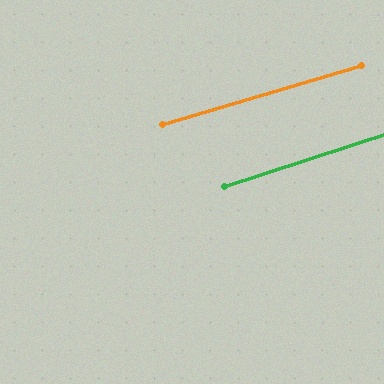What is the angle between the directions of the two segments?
Approximately 2 degrees.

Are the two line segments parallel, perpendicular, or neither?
Parallel — their directions differ by only 1.7°.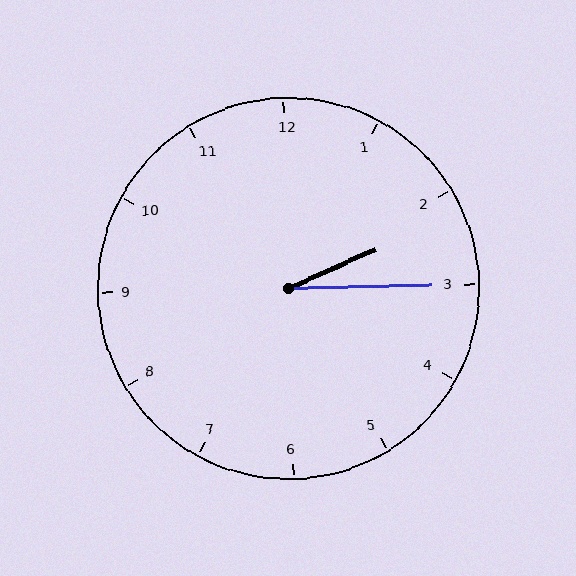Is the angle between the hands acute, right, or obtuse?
It is acute.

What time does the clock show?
2:15.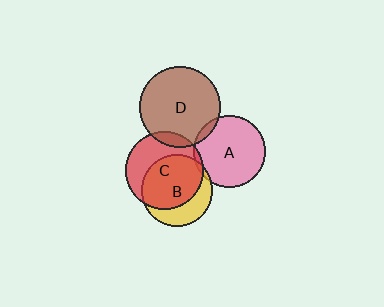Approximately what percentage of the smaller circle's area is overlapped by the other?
Approximately 5%.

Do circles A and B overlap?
Yes.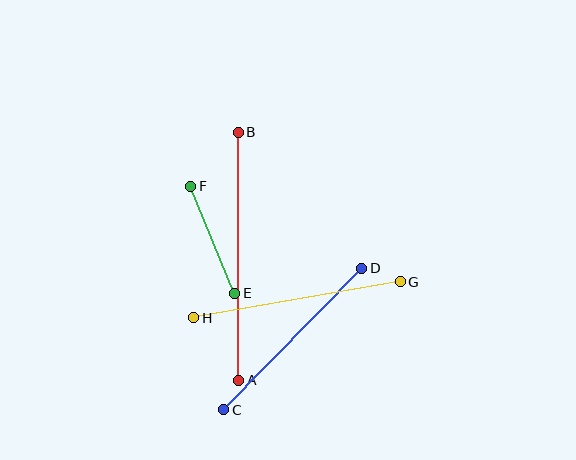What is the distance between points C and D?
The distance is approximately 198 pixels.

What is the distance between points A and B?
The distance is approximately 248 pixels.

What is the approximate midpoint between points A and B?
The midpoint is at approximately (239, 256) pixels.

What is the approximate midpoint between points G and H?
The midpoint is at approximately (297, 300) pixels.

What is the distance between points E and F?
The distance is approximately 116 pixels.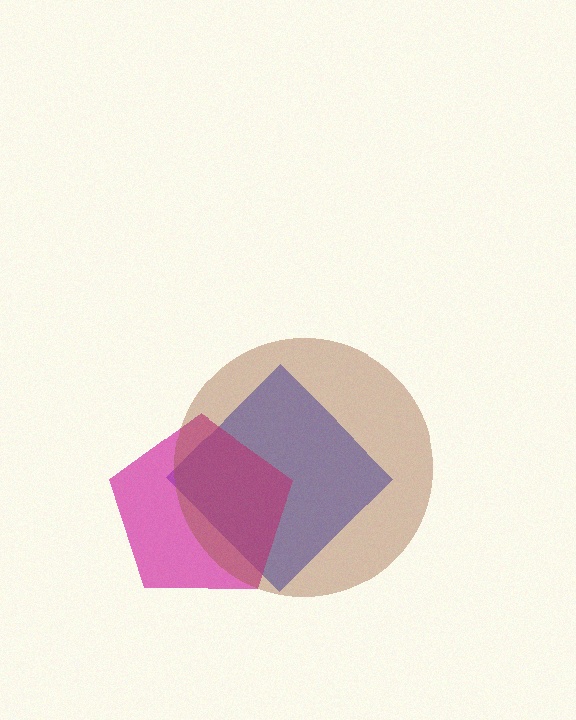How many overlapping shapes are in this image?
There are 3 overlapping shapes in the image.